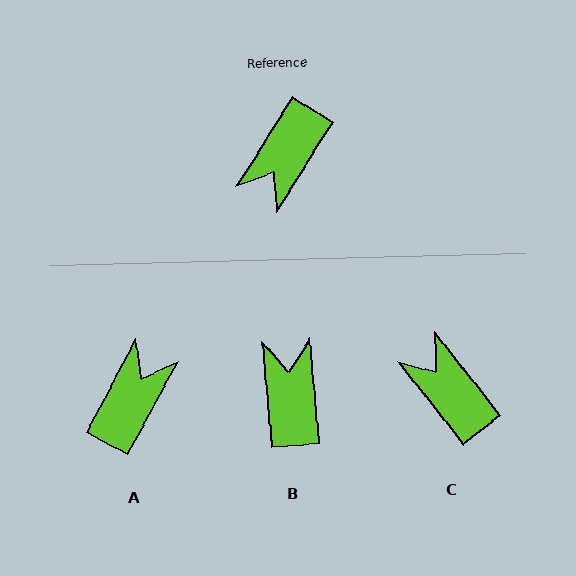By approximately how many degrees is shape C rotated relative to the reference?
Approximately 110 degrees clockwise.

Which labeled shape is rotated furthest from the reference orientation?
A, about 176 degrees away.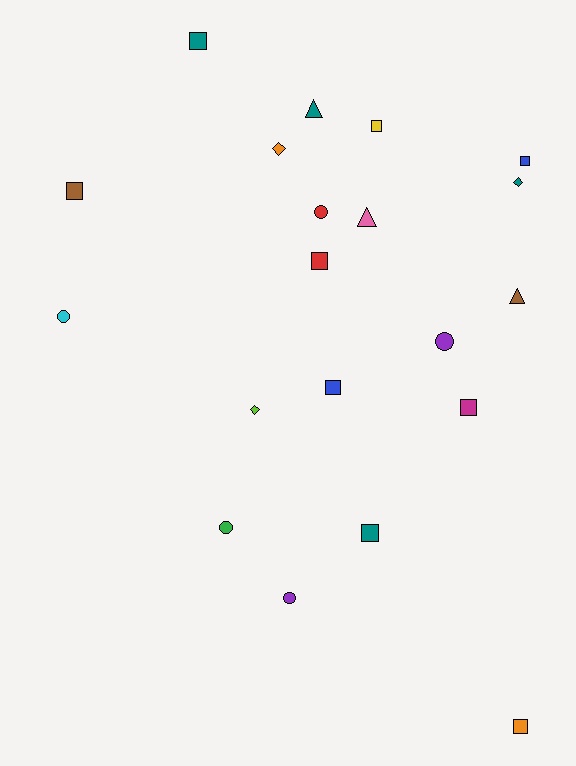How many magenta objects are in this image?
There is 1 magenta object.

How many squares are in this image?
There are 9 squares.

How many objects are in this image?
There are 20 objects.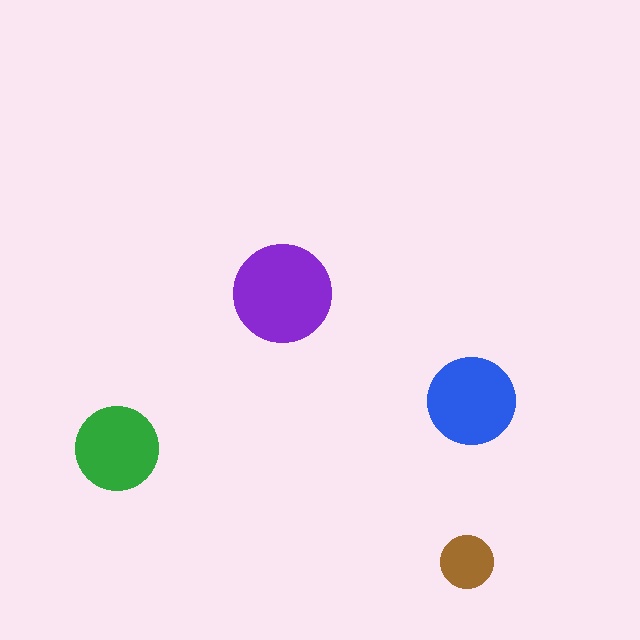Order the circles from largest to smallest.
the purple one, the blue one, the green one, the brown one.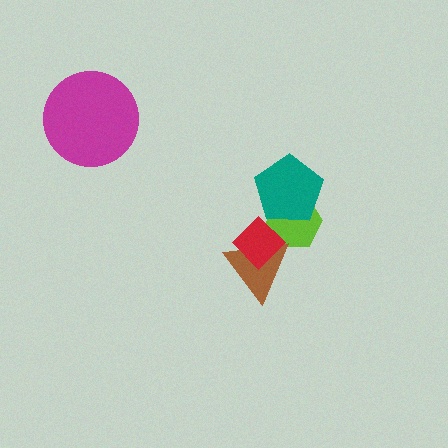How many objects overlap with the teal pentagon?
1 object overlaps with the teal pentagon.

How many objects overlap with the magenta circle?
0 objects overlap with the magenta circle.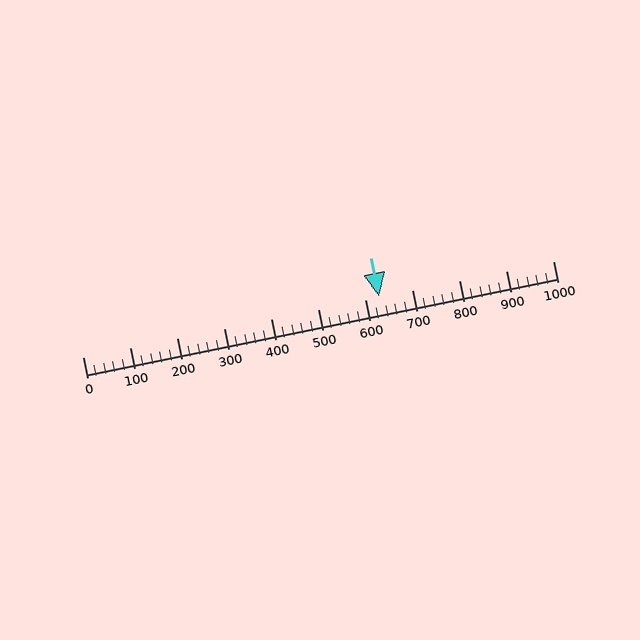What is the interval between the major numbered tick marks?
The major tick marks are spaced 100 units apart.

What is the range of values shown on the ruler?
The ruler shows values from 0 to 1000.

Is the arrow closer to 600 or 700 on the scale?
The arrow is closer to 600.